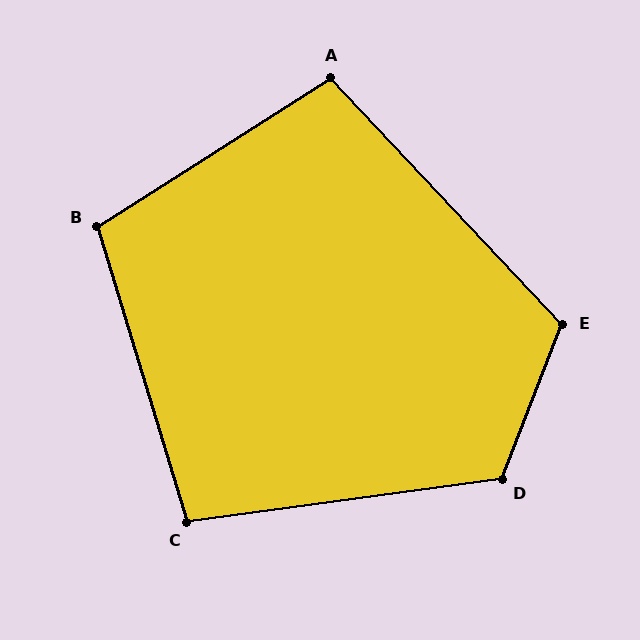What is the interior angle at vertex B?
Approximately 105 degrees (obtuse).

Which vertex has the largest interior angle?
D, at approximately 119 degrees.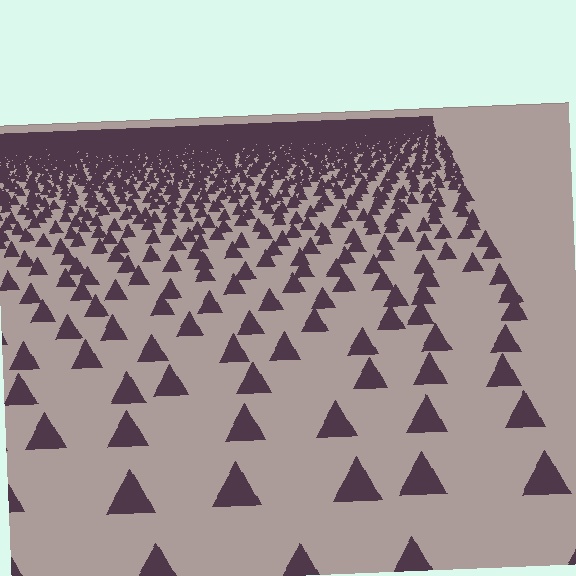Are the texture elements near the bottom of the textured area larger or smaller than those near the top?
Larger. Near the bottom, elements are closer to the viewer and appear at a bigger on-screen size.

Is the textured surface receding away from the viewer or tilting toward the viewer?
The surface is receding away from the viewer. Texture elements get smaller and denser toward the top.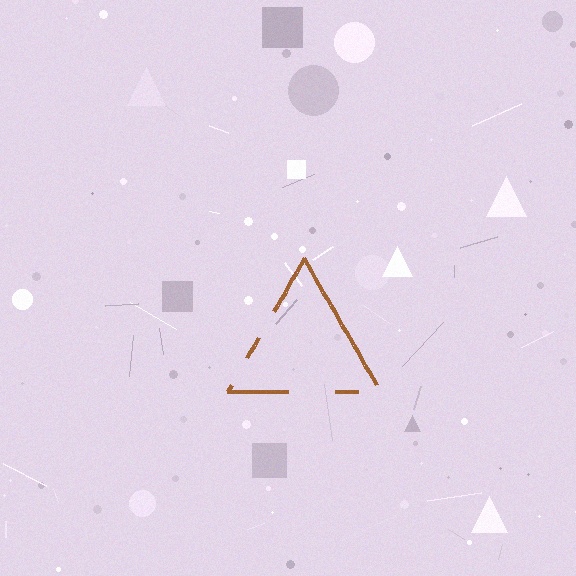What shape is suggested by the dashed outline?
The dashed outline suggests a triangle.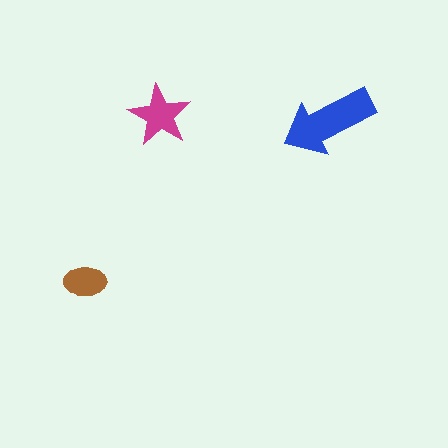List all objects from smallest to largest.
The brown ellipse, the magenta star, the blue arrow.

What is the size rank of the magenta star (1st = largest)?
2nd.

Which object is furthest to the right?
The blue arrow is rightmost.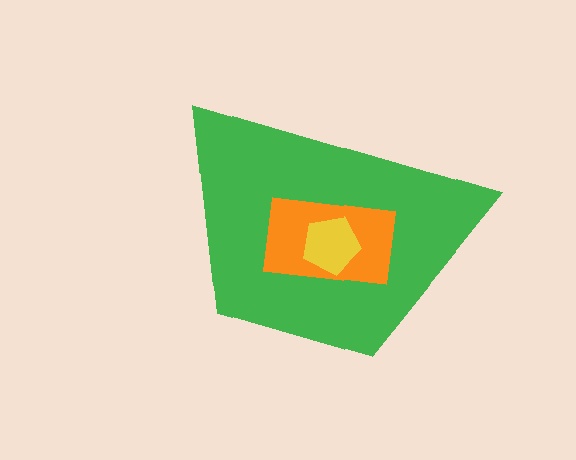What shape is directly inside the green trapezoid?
The orange rectangle.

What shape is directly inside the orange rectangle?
The yellow pentagon.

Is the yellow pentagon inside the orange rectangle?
Yes.